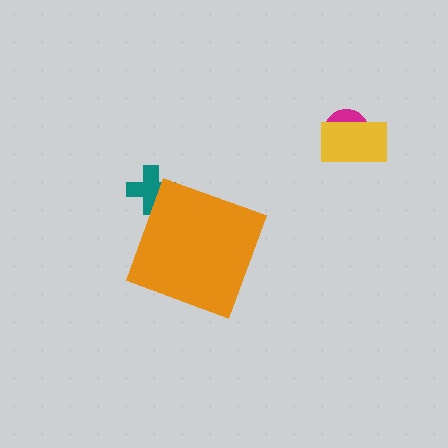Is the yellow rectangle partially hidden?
No, the yellow rectangle is fully visible.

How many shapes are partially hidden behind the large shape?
1 shape is partially hidden.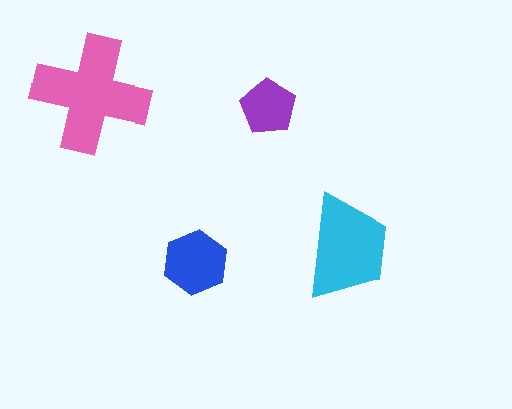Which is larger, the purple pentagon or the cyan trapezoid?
The cyan trapezoid.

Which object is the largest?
The pink cross.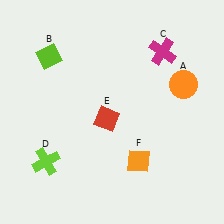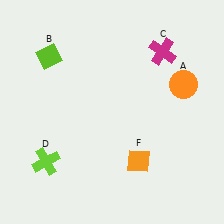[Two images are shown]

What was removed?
The red diamond (E) was removed in Image 2.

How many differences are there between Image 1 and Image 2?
There is 1 difference between the two images.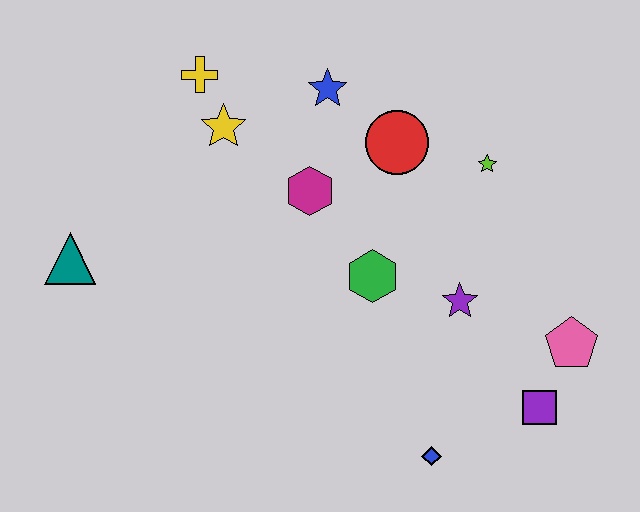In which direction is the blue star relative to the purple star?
The blue star is above the purple star.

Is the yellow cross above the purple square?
Yes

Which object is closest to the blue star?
The red circle is closest to the blue star.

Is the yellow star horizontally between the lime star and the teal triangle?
Yes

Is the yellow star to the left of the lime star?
Yes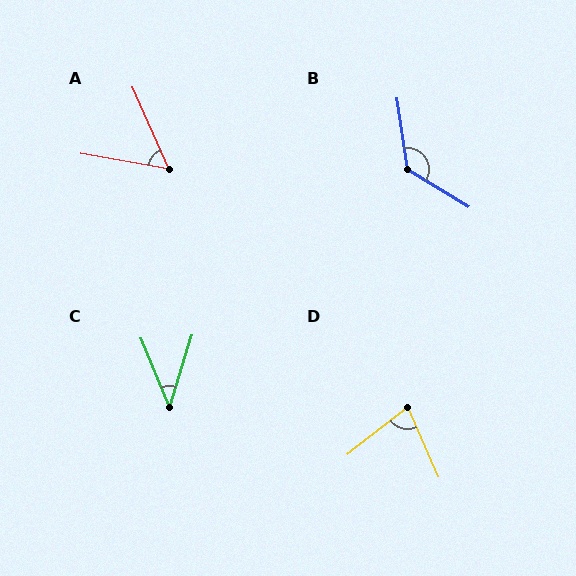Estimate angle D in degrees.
Approximately 76 degrees.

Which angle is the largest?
B, at approximately 130 degrees.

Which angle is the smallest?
C, at approximately 40 degrees.